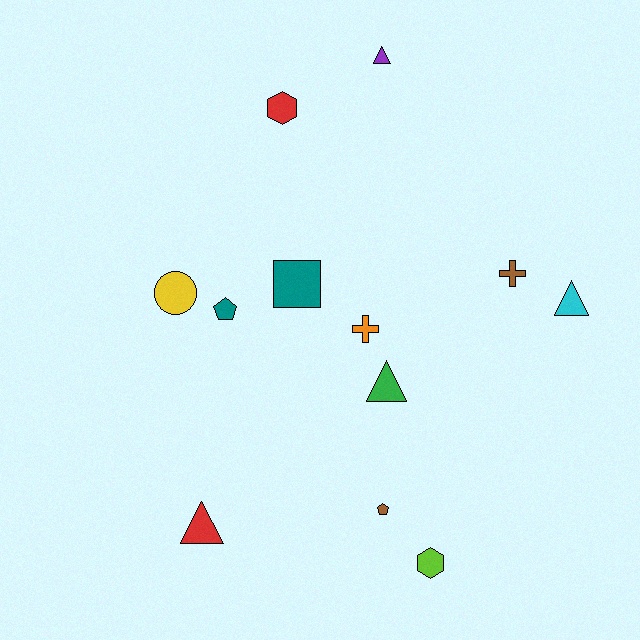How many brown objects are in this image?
There are 2 brown objects.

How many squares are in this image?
There is 1 square.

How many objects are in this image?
There are 12 objects.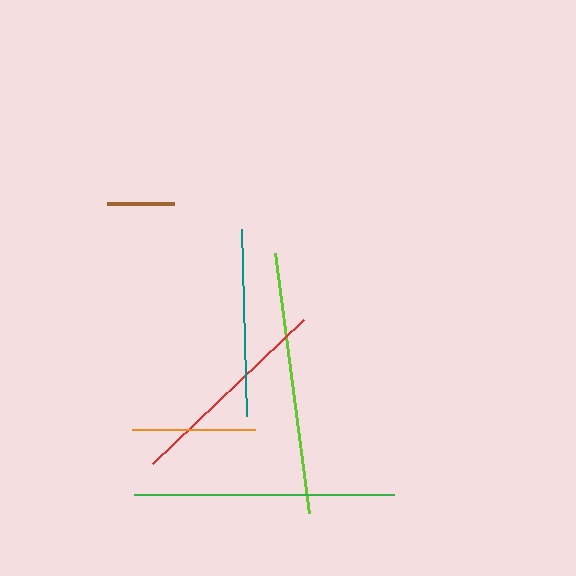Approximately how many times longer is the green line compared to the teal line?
The green line is approximately 1.4 times the length of the teal line.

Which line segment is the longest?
The lime line is the longest at approximately 262 pixels.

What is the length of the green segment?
The green segment is approximately 260 pixels long.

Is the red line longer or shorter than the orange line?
The red line is longer than the orange line.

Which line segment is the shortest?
The brown line is the shortest at approximately 67 pixels.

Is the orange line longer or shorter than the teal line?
The teal line is longer than the orange line.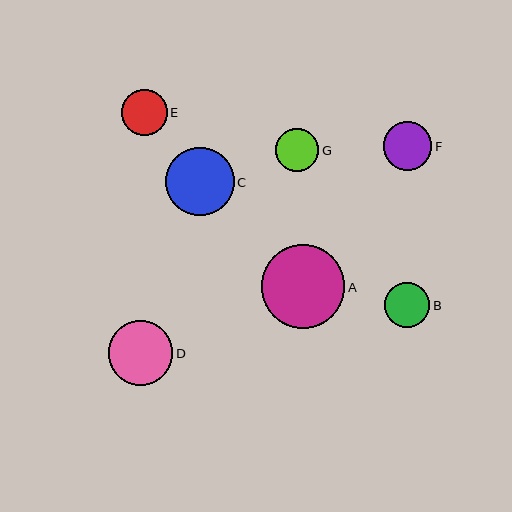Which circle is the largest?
Circle A is the largest with a size of approximately 84 pixels.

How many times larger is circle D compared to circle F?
Circle D is approximately 1.3 times the size of circle F.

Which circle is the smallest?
Circle G is the smallest with a size of approximately 43 pixels.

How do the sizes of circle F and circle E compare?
Circle F and circle E are approximately the same size.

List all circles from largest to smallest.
From largest to smallest: A, C, D, F, E, B, G.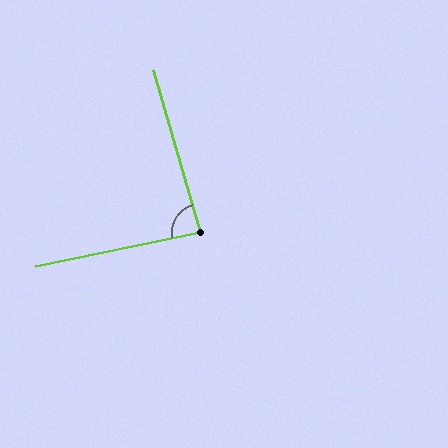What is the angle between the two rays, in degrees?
Approximately 86 degrees.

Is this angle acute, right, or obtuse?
It is approximately a right angle.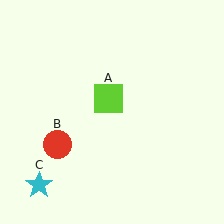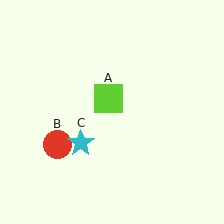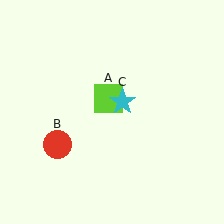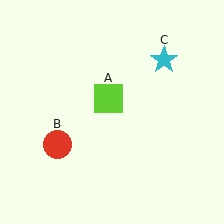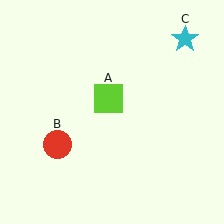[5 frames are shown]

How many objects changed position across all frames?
1 object changed position: cyan star (object C).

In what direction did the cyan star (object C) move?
The cyan star (object C) moved up and to the right.